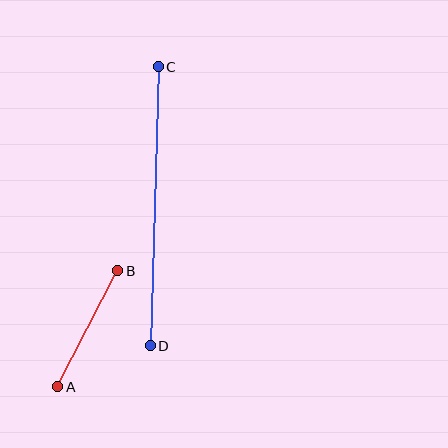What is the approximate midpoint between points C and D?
The midpoint is at approximately (154, 206) pixels.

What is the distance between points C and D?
The distance is approximately 279 pixels.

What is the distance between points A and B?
The distance is approximately 131 pixels.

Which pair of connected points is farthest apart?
Points C and D are farthest apart.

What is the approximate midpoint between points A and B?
The midpoint is at approximately (88, 329) pixels.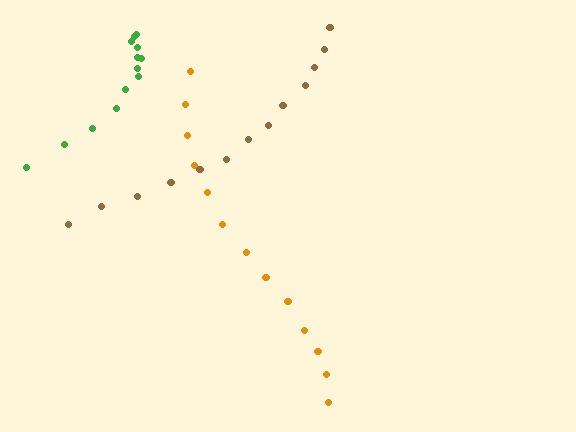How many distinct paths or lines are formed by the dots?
There are 3 distinct paths.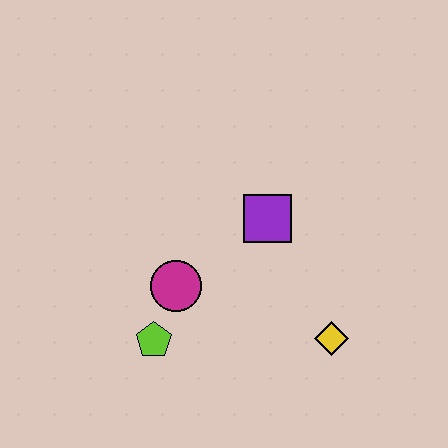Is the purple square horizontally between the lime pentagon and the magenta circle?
No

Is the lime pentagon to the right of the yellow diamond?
No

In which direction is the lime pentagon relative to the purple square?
The lime pentagon is below the purple square.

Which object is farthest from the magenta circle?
The yellow diamond is farthest from the magenta circle.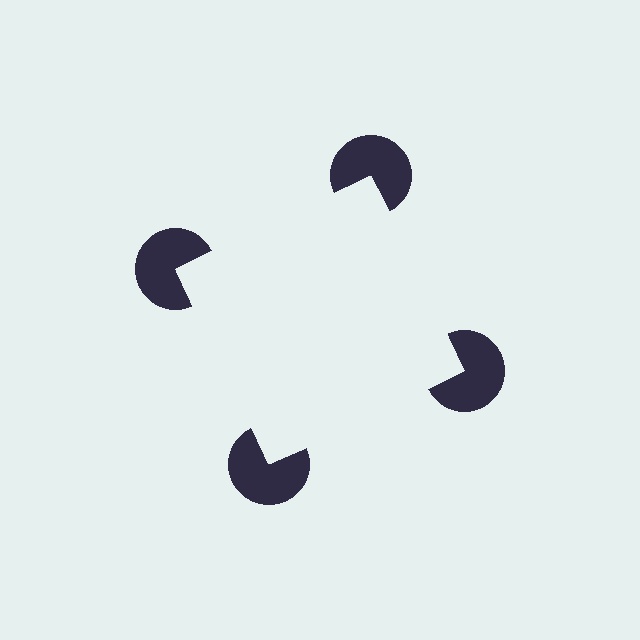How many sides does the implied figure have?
4 sides.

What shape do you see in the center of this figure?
An illusory square — its edges are inferred from the aligned wedge cuts in the pac-man discs, not physically drawn.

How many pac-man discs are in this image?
There are 4 — one at each vertex of the illusory square.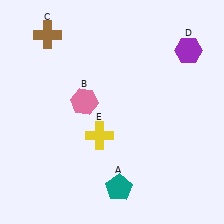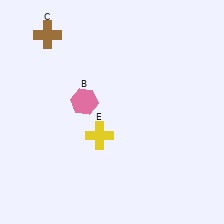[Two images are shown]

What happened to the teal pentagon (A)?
The teal pentagon (A) was removed in Image 2. It was in the bottom-right area of Image 1.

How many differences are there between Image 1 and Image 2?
There are 2 differences between the two images.